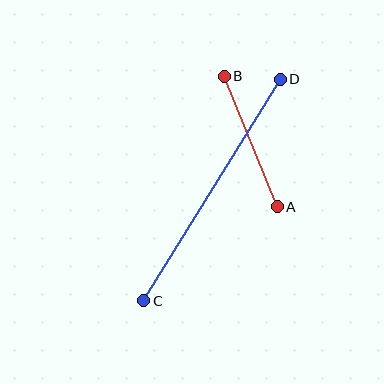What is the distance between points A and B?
The distance is approximately 141 pixels.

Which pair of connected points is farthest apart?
Points C and D are farthest apart.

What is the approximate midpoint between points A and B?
The midpoint is at approximately (251, 141) pixels.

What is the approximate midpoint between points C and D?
The midpoint is at approximately (212, 190) pixels.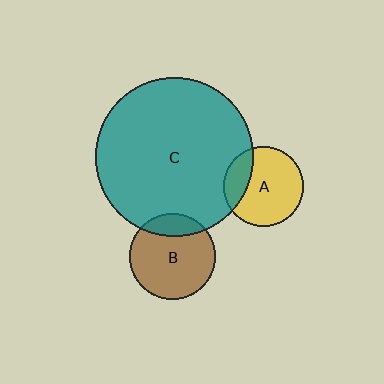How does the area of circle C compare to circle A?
Approximately 3.9 times.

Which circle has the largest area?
Circle C (teal).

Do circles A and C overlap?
Yes.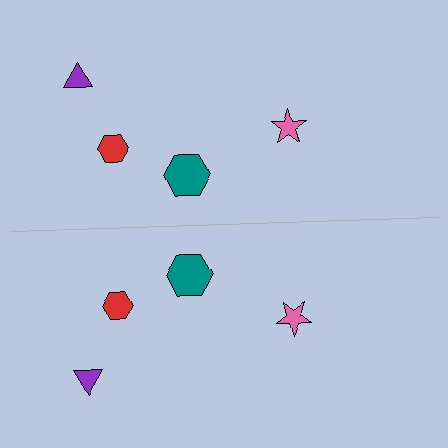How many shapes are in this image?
There are 8 shapes in this image.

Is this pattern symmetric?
Yes, this pattern has bilateral (reflection) symmetry.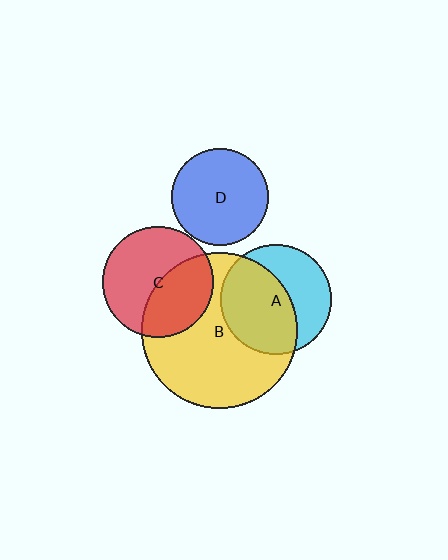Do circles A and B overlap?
Yes.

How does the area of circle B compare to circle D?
Approximately 2.6 times.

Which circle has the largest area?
Circle B (yellow).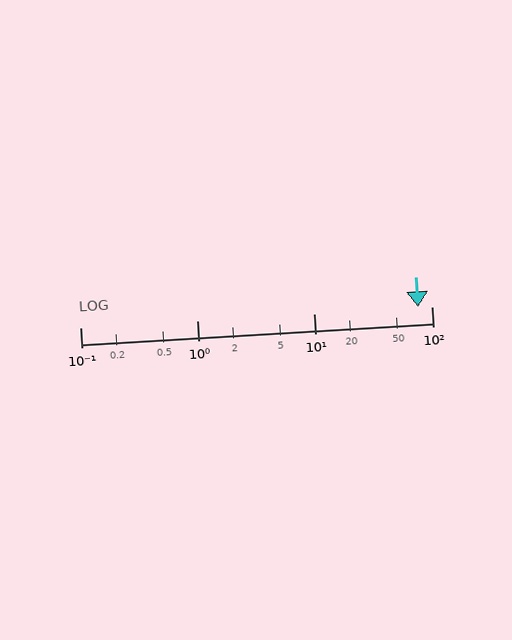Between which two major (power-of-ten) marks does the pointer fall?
The pointer is between 10 and 100.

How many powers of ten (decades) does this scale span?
The scale spans 3 decades, from 0.1 to 100.